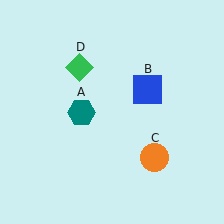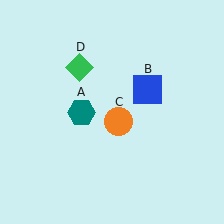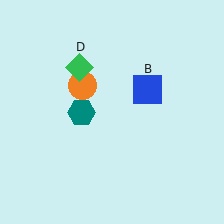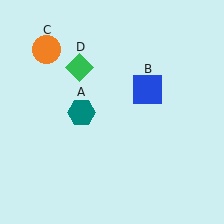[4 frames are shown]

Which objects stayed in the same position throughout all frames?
Teal hexagon (object A) and blue square (object B) and green diamond (object D) remained stationary.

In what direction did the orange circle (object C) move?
The orange circle (object C) moved up and to the left.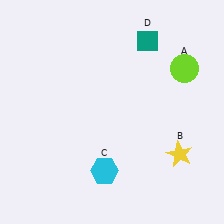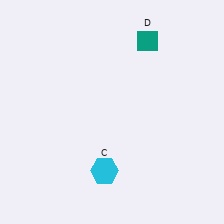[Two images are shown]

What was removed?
The lime circle (A), the yellow star (B) were removed in Image 2.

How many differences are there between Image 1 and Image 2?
There are 2 differences between the two images.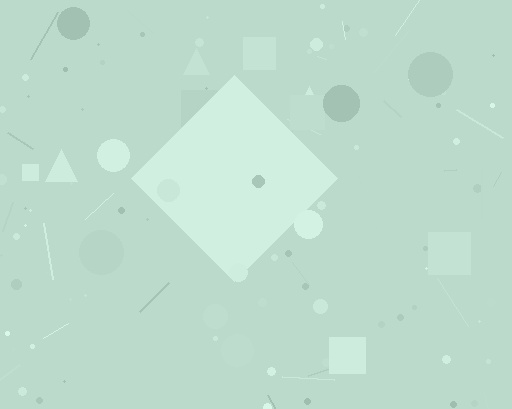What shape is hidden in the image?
A diamond is hidden in the image.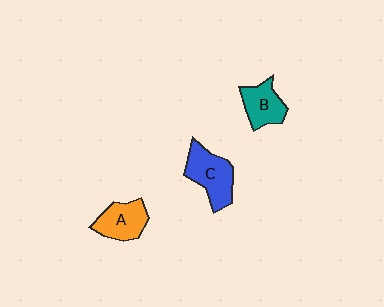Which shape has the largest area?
Shape C (blue).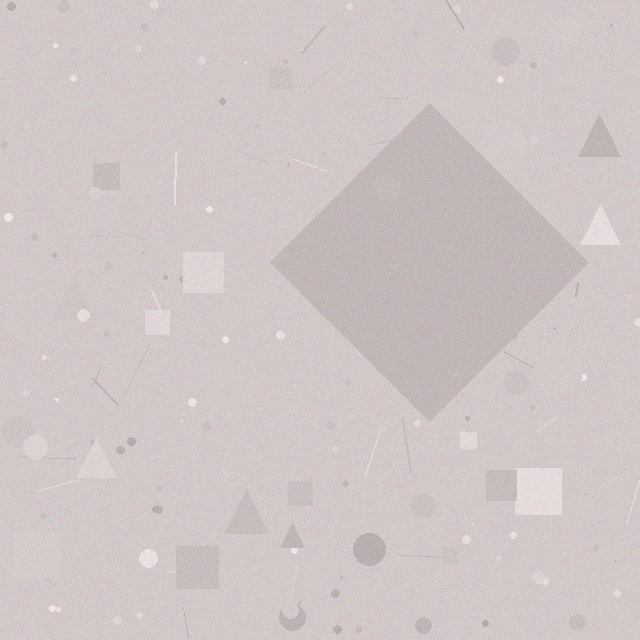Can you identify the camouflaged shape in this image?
The camouflaged shape is a diamond.